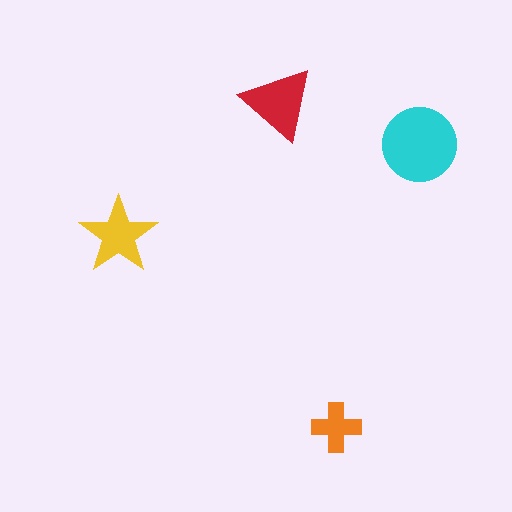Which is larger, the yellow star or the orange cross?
The yellow star.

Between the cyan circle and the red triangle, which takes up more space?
The cyan circle.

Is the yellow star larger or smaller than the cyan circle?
Smaller.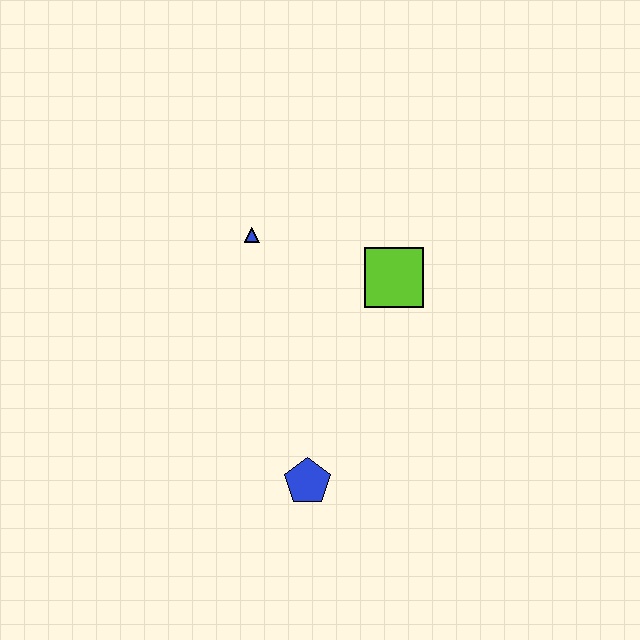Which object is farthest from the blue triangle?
The blue pentagon is farthest from the blue triangle.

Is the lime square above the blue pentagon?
Yes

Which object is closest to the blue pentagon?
The lime square is closest to the blue pentagon.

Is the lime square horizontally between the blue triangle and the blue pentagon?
No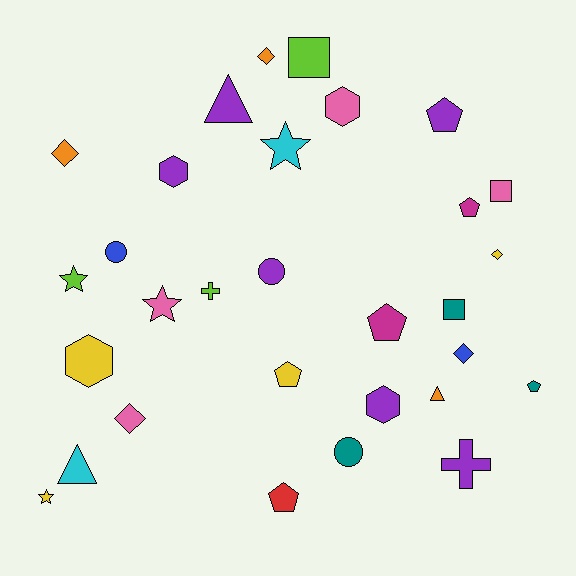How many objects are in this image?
There are 30 objects.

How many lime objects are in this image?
There are 3 lime objects.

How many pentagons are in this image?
There are 6 pentagons.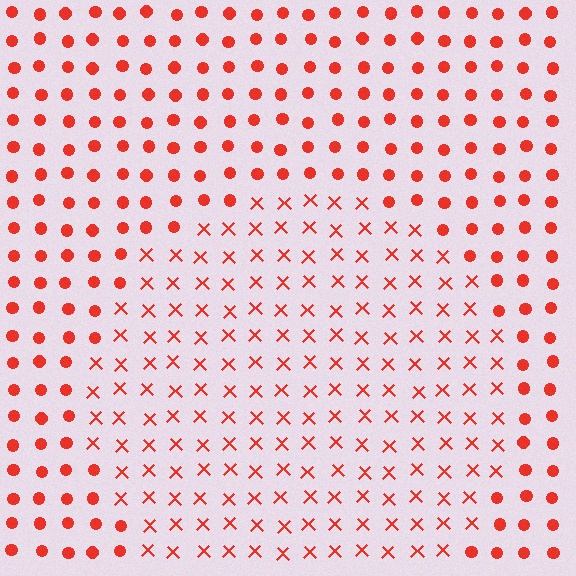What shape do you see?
I see a circle.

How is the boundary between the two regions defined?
The boundary is defined by a change in element shape: X marks inside vs. circles outside. All elements share the same color and spacing.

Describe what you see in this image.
The image is filled with small red elements arranged in a uniform grid. A circle-shaped region contains X marks, while the surrounding area contains circles. The boundary is defined purely by the change in element shape.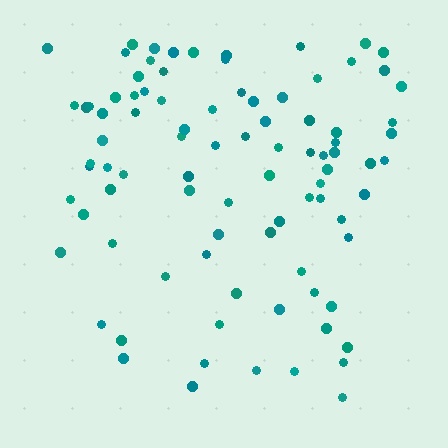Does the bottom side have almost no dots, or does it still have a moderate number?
Still a moderate number, just noticeably fewer than the top.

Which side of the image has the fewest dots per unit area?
The bottom.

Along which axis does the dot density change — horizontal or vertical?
Vertical.